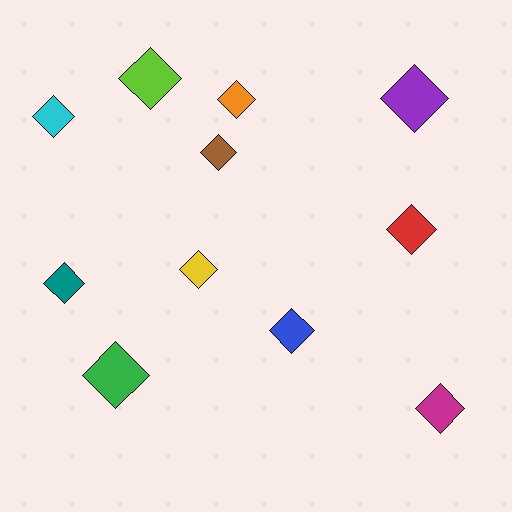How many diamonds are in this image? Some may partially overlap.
There are 11 diamonds.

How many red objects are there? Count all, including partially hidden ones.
There is 1 red object.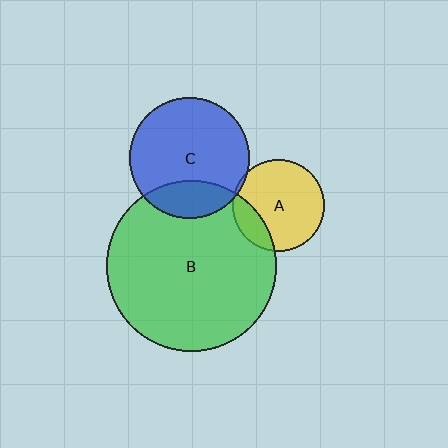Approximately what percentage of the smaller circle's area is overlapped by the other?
Approximately 20%.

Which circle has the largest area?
Circle B (green).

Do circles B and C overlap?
Yes.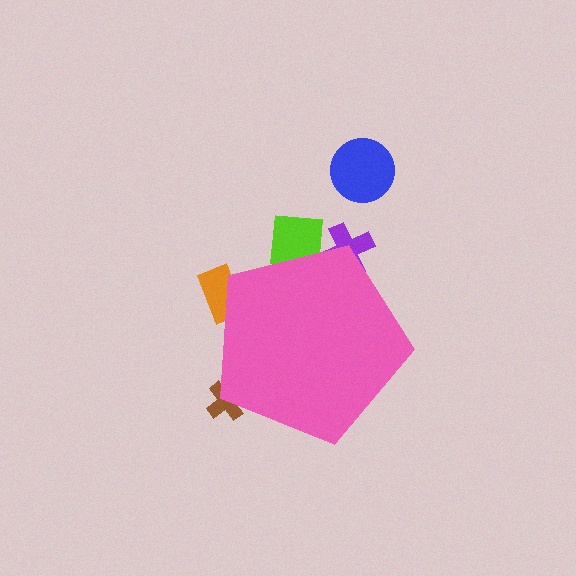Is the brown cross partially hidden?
Yes, the brown cross is partially hidden behind the pink pentagon.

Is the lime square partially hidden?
Yes, the lime square is partially hidden behind the pink pentagon.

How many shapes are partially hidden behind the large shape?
4 shapes are partially hidden.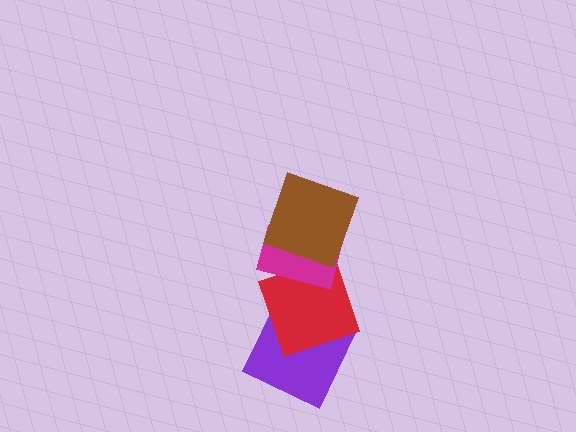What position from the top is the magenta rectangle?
The magenta rectangle is 2nd from the top.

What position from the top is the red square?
The red square is 3rd from the top.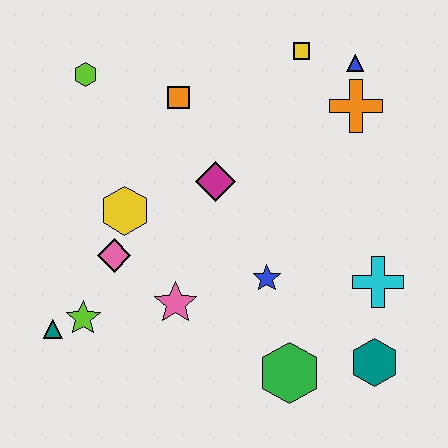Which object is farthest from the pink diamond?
The blue triangle is farthest from the pink diamond.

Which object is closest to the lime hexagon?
The orange square is closest to the lime hexagon.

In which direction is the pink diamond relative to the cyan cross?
The pink diamond is to the left of the cyan cross.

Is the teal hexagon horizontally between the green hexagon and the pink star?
No